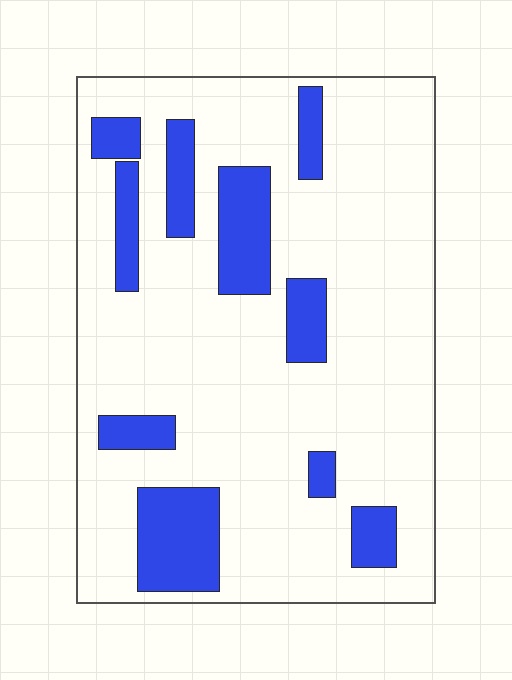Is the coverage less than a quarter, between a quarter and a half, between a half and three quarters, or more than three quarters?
Less than a quarter.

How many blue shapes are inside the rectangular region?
10.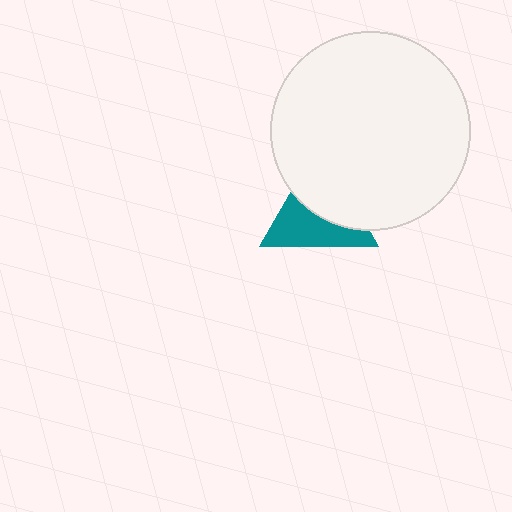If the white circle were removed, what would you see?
You would see the complete teal triangle.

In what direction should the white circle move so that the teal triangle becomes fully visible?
The white circle should move up. That is the shortest direction to clear the overlap and leave the teal triangle fully visible.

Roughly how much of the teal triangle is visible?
About half of it is visible (roughly 51%).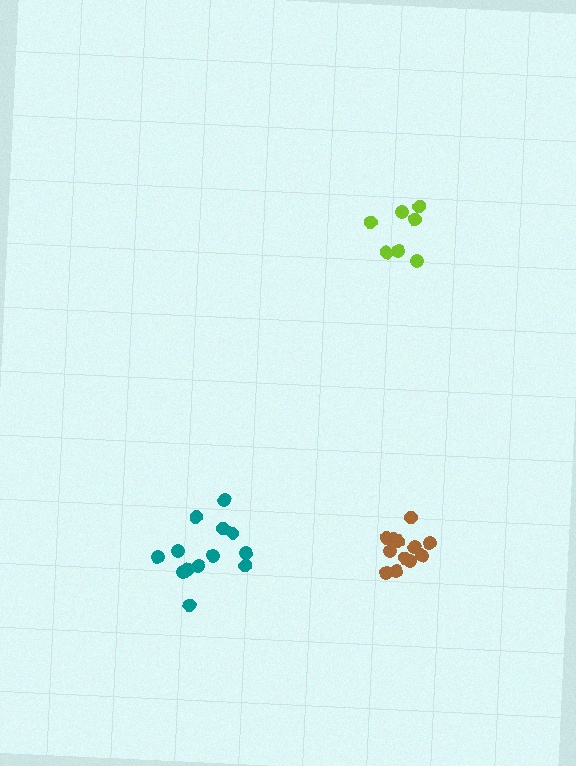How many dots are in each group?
Group 1: 7 dots, Group 2: 13 dots, Group 3: 12 dots (32 total).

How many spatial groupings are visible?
There are 3 spatial groupings.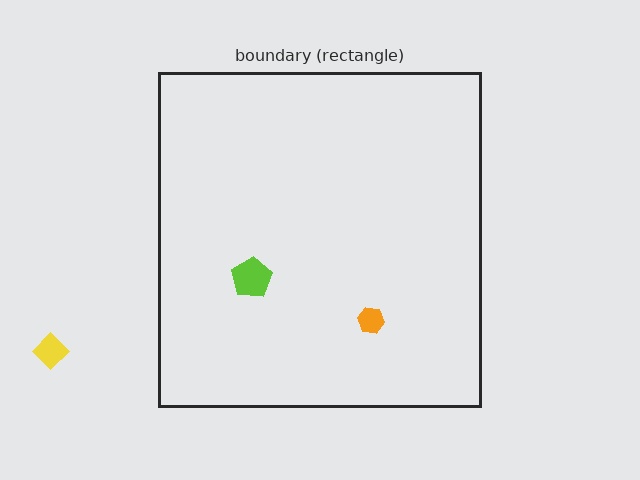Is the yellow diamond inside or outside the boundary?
Outside.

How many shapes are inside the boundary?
2 inside, 1 outside.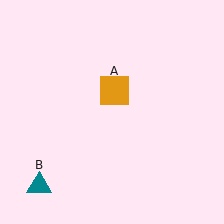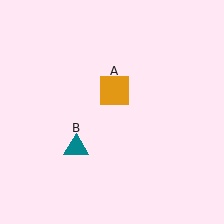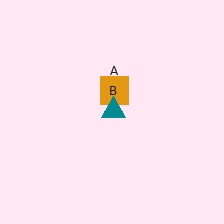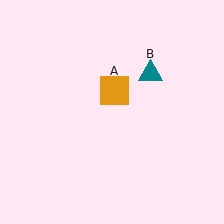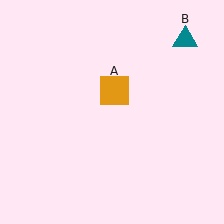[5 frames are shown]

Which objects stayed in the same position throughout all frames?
Orange square (object A) remained stationary.